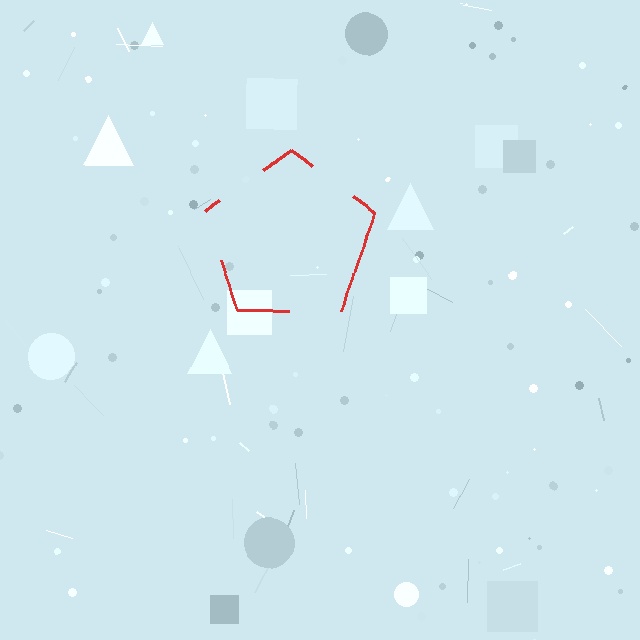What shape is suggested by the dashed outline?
The dashed outline suggests a pentagon.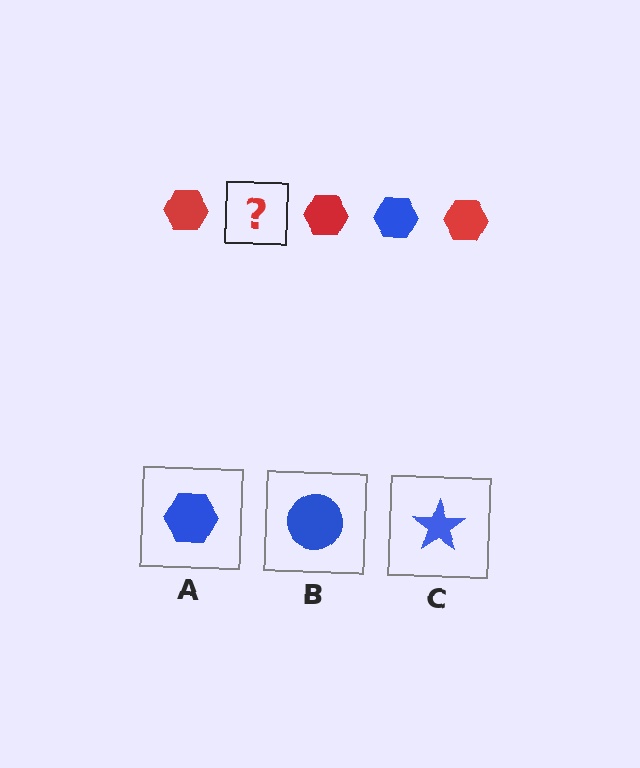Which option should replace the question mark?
Option A.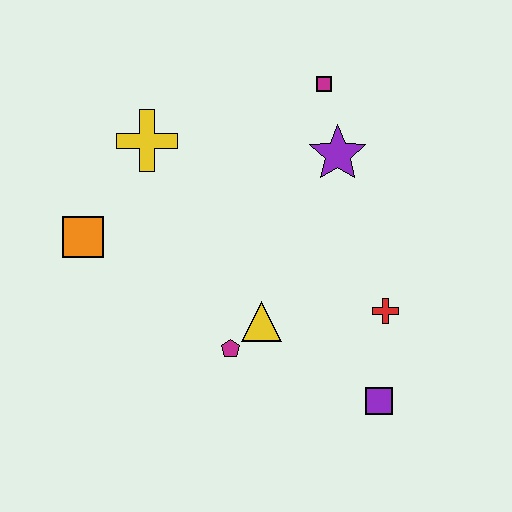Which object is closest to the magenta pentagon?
The yellow triangle is closest to the magenta pentagon.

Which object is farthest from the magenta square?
The purple square is farthest from the magenta square.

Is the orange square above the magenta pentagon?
Yes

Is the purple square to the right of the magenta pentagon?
Yes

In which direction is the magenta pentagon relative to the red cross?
The magenta pentagon is to the left of the red cross.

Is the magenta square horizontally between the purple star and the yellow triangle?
Yes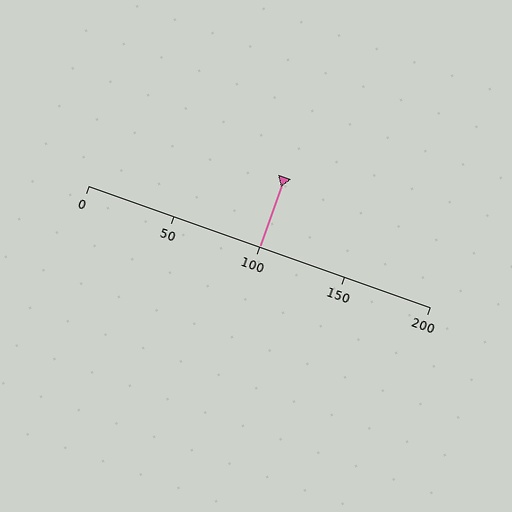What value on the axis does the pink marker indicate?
The marker indicates approximately 100.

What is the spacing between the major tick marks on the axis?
The major ticks are spaced 50 apart.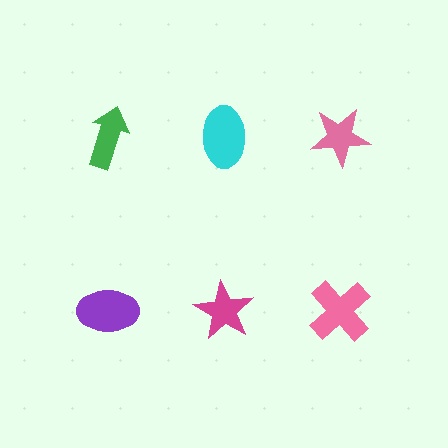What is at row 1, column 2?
A cyan ellipse.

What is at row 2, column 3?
A pink cross.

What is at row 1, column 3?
A pink star.